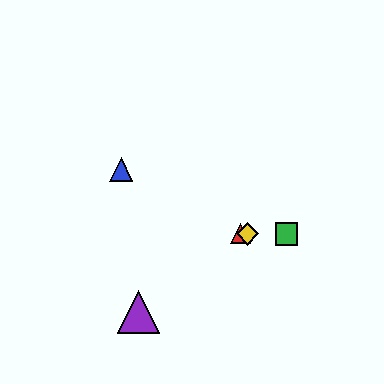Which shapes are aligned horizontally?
The red triangle, the green square, the yellow diamond are aligned horizontally.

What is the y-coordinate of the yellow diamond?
The yellow diamond is at y≈234.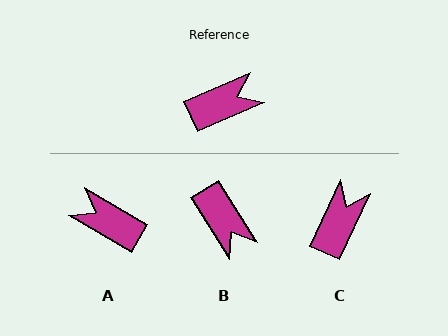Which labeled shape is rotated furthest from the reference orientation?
A, about 126 degrees away.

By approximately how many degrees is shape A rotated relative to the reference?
Approximately 126 degrees counter-clockwise.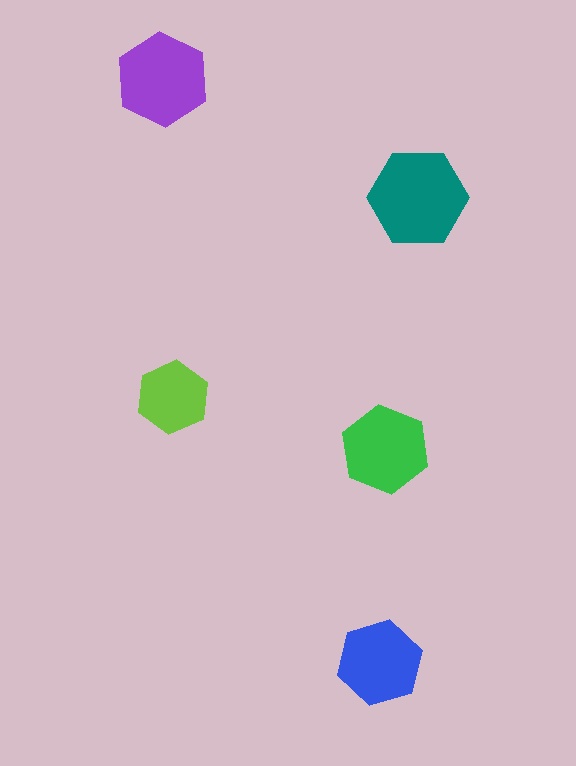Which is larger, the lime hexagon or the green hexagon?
The green one.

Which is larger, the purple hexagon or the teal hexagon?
The teal one.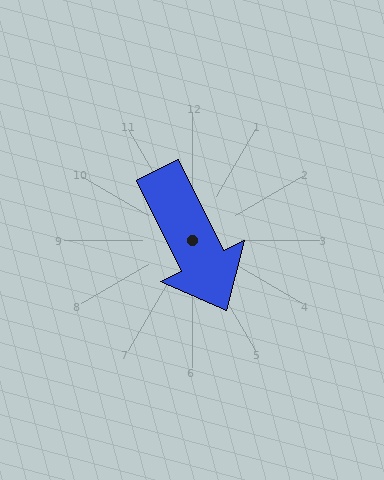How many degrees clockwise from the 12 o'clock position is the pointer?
Approximately 154 degrees.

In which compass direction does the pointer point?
Southeast.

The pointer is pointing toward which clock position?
Roughly 5 o'clock.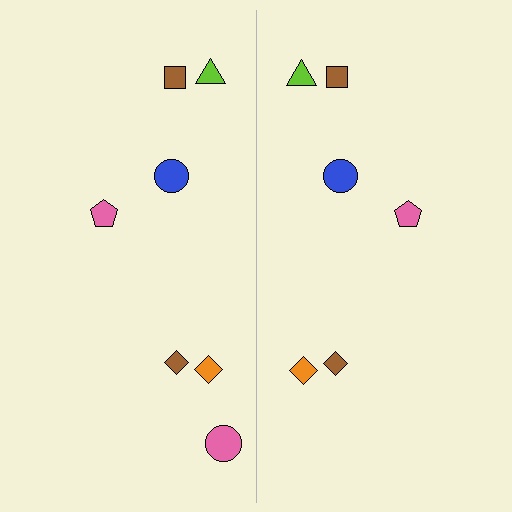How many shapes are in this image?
There are 13 shapes in this image.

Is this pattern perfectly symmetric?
No, the pattern is not perfectly symmetric. A pink circle is missing from the right side.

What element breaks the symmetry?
A pink circle is missing from the right side.